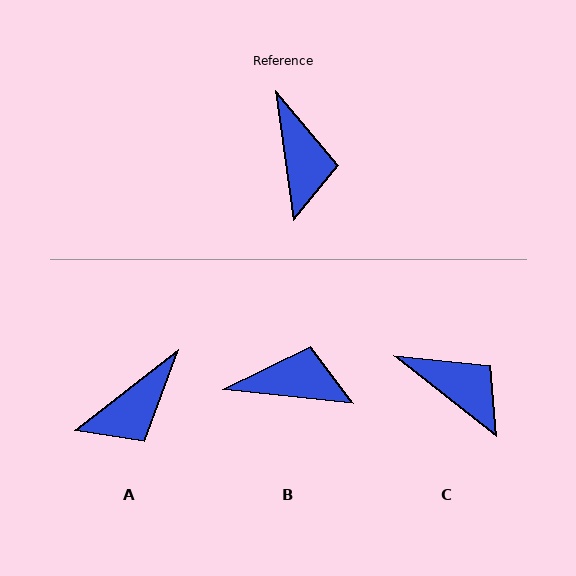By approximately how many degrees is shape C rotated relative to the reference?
Approximately 44 degrees counter-clockwise.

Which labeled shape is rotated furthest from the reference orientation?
B, about 76 degrees away.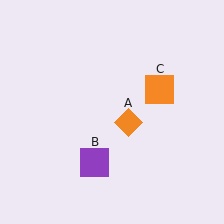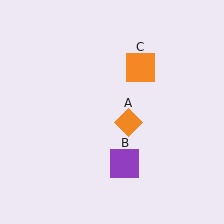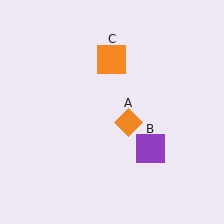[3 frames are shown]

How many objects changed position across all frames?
2 objects changed position: purple square (object B), orange square (object C).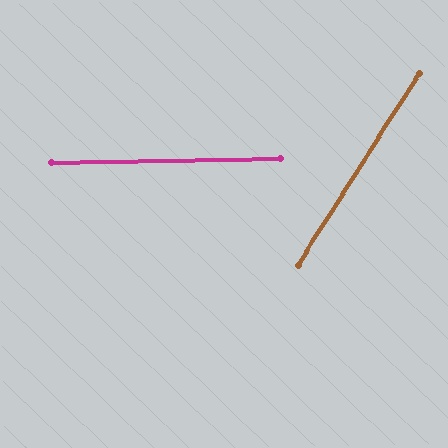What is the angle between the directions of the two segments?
Approximately 57 degrees.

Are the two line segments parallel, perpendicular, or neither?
Neither parallel nor perpendicular — they differ by about 57°.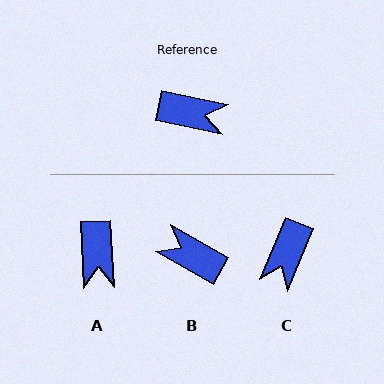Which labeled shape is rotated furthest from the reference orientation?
B, about 162 degrees away.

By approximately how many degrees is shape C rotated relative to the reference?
Approximately 101 degrees clockwise.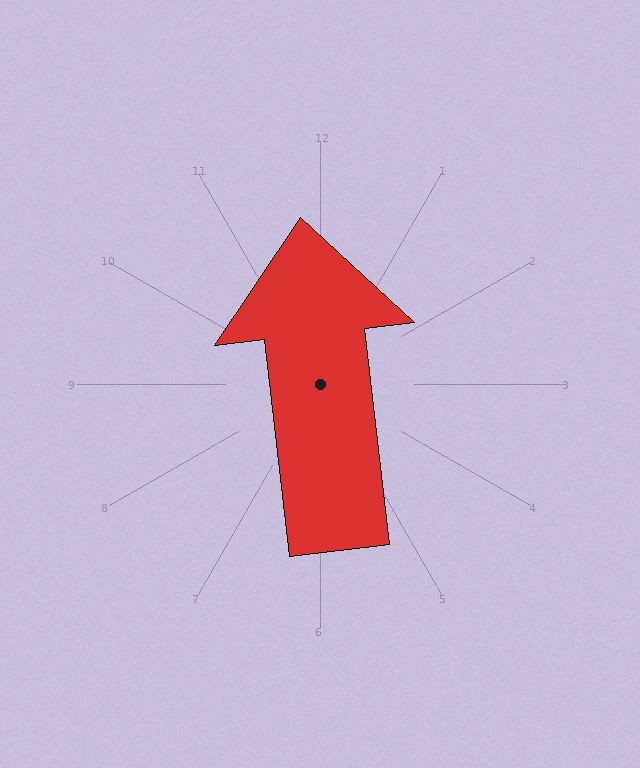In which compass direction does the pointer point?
North.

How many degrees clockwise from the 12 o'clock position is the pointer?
Approximately 353 degrees.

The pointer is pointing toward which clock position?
Roughly 12 o'clock.